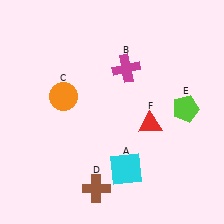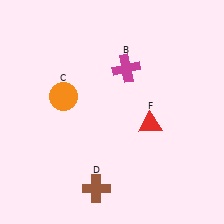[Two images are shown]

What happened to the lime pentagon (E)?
The lime pentagon (E) was removed in Image 2. It was in the top-right area of Image 1.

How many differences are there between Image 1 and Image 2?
There are 2 differences between the two images.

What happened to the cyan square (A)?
The cyan square (A) was removed in Image 2. It was in the bottom-right area of Image 1.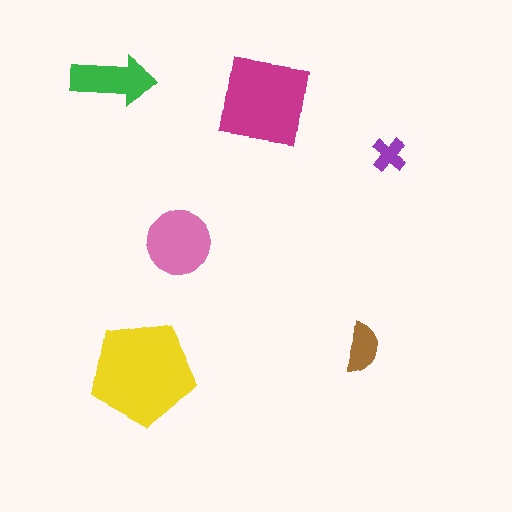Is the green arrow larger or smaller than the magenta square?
Smaller.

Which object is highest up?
The green arrow is topmost.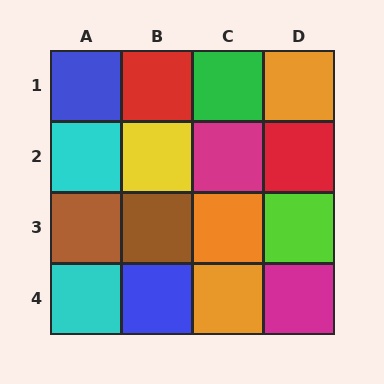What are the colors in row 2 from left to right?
Cyan, yellow, magenta, red.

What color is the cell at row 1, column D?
Orange.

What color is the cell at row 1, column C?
Green.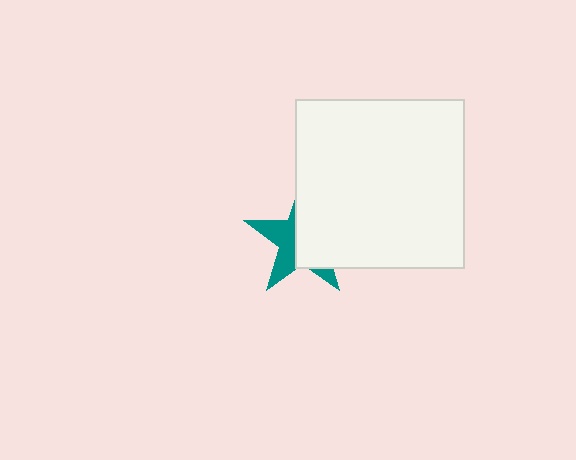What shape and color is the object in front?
The object in front is a white square.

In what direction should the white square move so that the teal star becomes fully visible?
The white square should move right. That is the shortest direction to clear the overlap and leave the teal star fully visible.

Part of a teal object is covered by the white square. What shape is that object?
It is a star.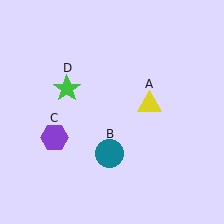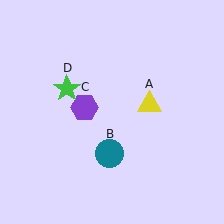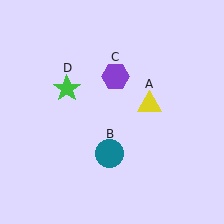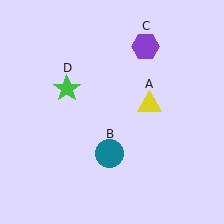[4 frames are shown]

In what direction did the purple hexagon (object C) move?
The purple hexagon (object C) moved up and to the right.